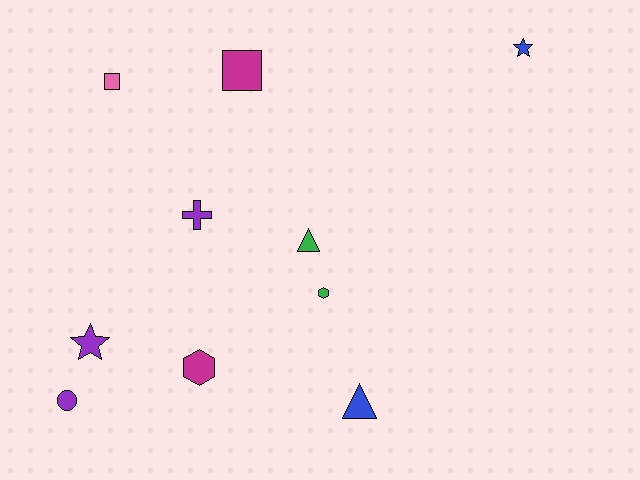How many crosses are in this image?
There is 1 cross.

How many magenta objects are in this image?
There are 2 magenta objects.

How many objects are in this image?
There are 10 objects.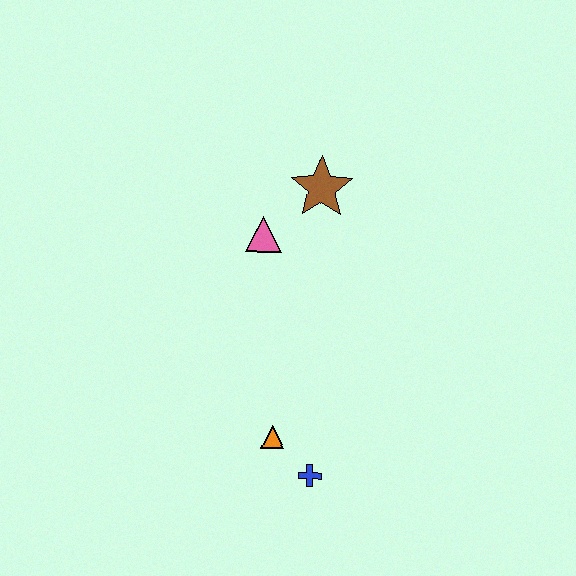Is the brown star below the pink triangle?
No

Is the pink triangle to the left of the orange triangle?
Yes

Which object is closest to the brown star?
The pink triangle is closest to the brown star.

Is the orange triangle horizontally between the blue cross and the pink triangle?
Yes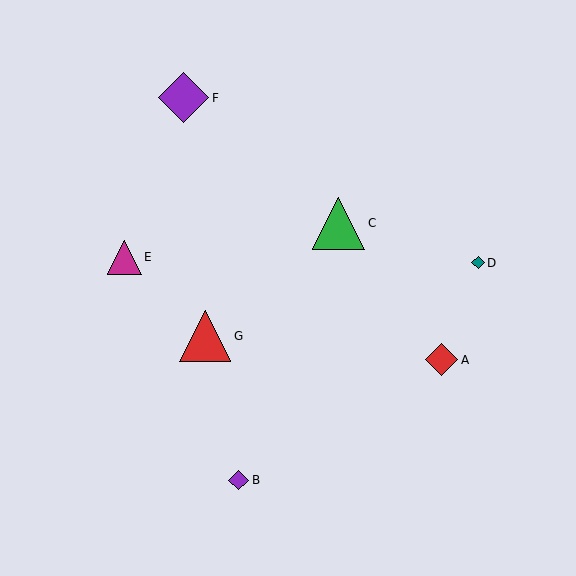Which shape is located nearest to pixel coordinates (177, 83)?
The purple diamond (labeled F) at (184, 98) is nearest to that location.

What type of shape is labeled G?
Shape G is a red triangle.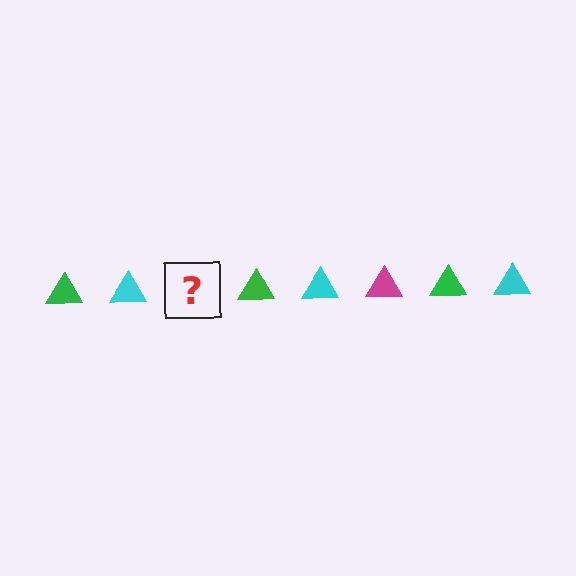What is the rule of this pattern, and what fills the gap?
The rule is that the pattern cycles through green, cyan, magenta triangles. The gap should be filled with a magenta triangle.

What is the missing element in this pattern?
The missing element is a magenta triangle.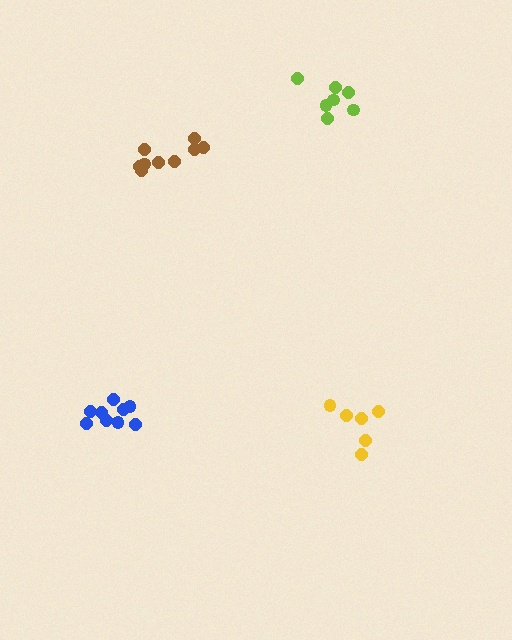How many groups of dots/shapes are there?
There are 4 groups.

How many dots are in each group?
Group 1: 6 dots, Group 2: 7 dots, Group 3: 9 dots, Group 4: 9 dots (31 total).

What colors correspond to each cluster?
The clusters are colored: yellow, lime, brown, blue.